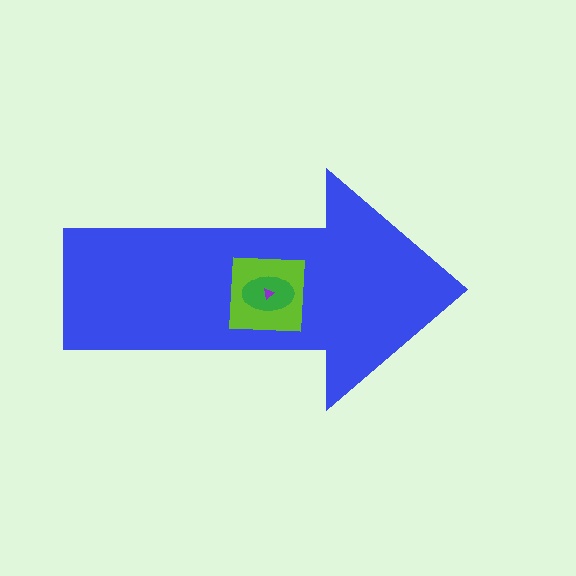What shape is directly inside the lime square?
The green ellipse.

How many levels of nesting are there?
4.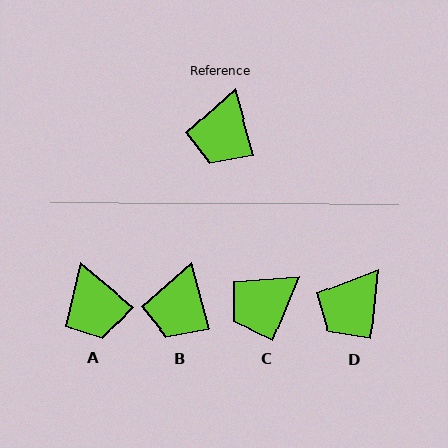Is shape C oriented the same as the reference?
No, it is off by about 38 degrees.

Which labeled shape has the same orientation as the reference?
B.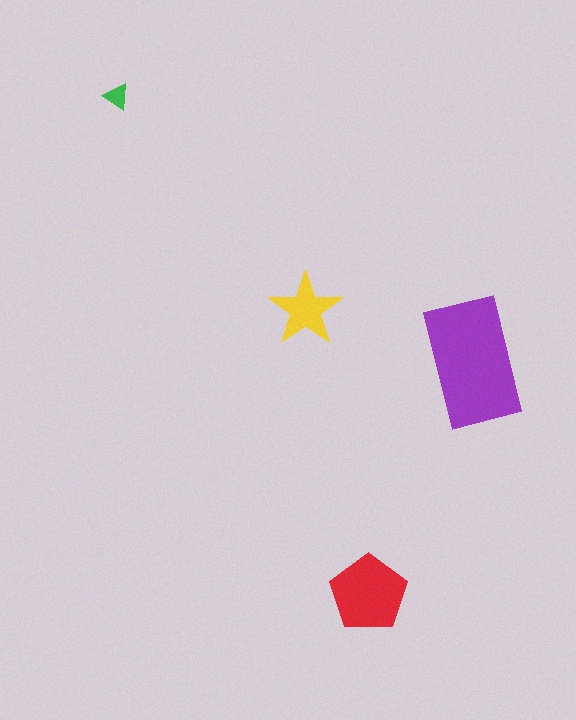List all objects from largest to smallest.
The purple rectangle, the red pentagon, the yellow star, the green triangle.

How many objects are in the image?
There are 4 objects in the image.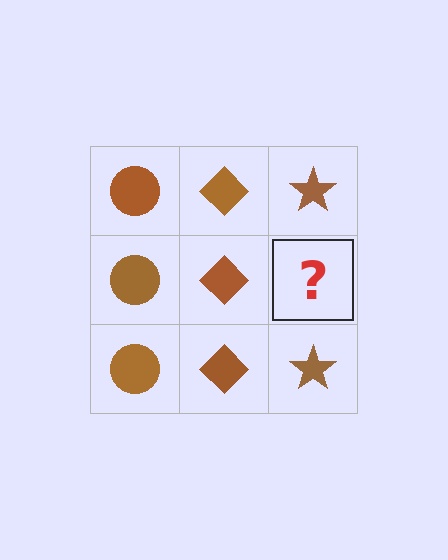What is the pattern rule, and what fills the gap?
The rule is that each column has a consistent shape. The gap should be filled with a brown star.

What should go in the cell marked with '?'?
The missing cell should contain a brown star.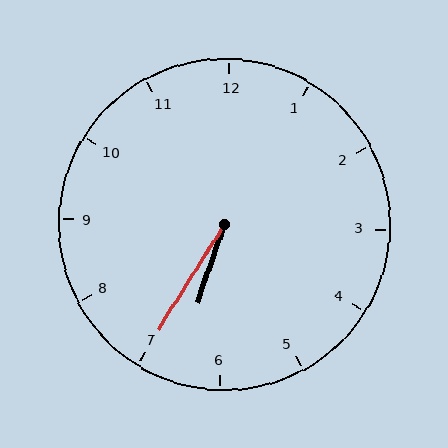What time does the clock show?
6:35.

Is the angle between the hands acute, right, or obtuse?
It is acute.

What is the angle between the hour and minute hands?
Approximately 12 degrees.